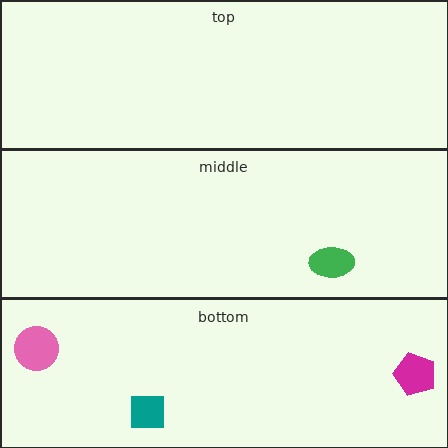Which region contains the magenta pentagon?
The bottom region.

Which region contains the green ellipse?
The middle region.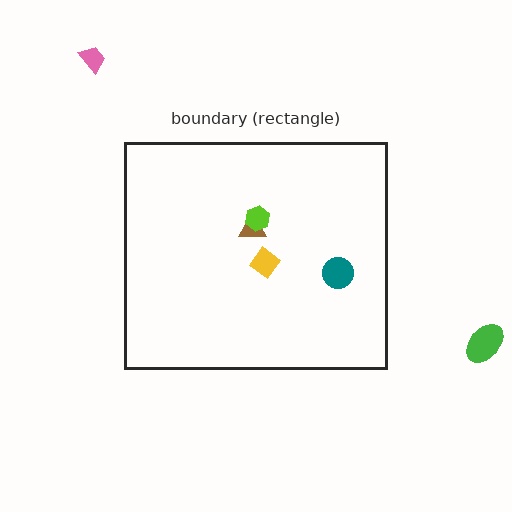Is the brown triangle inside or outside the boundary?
Inside.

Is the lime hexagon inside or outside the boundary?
Inside.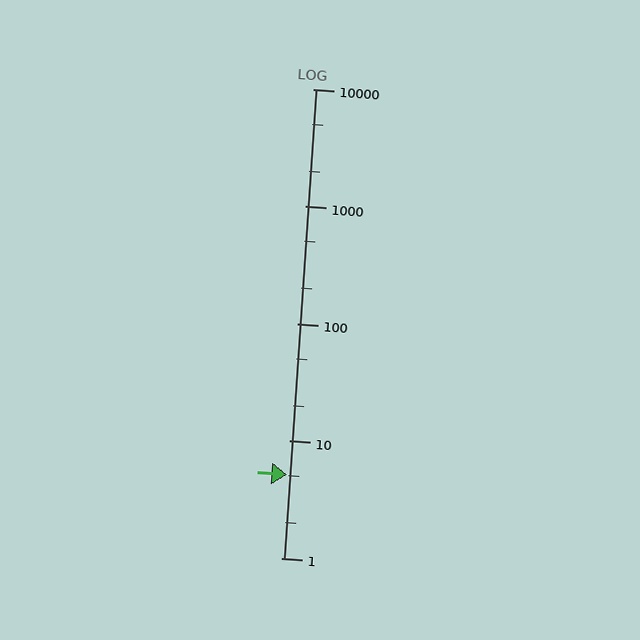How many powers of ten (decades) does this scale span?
The scale spans 4 decades, from 1 to 10000.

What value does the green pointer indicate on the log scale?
The pointer indicates approximately 5.1.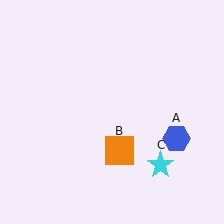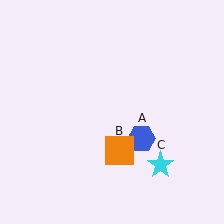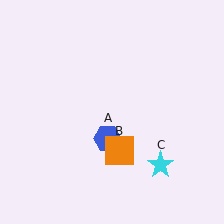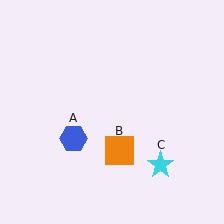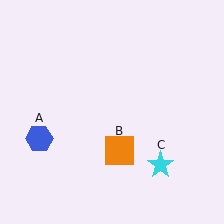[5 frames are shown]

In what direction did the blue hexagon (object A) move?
The blue hexagon (object A) moved left.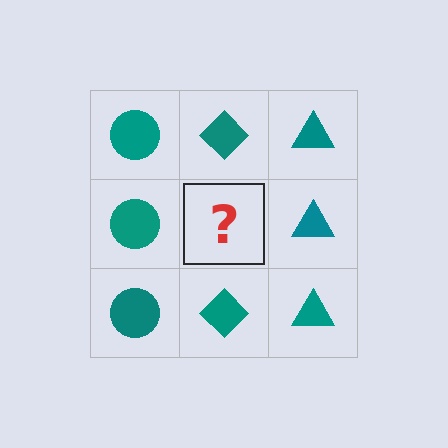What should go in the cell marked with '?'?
The missing cell should contain a teal diamond.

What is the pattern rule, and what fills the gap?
The rule is that each column has a consistent shape. The gap should be filled with a teal diamond.